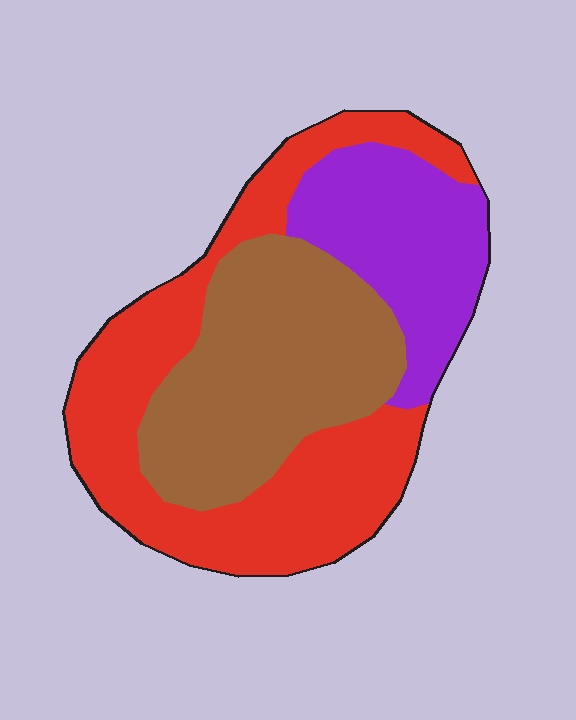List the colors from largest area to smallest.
From largest to smallest: red, brown, purple.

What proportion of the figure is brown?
Brown covers about 35% of the figure.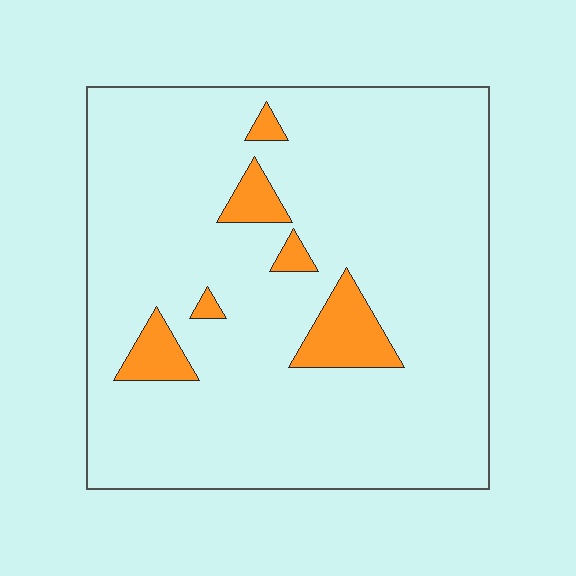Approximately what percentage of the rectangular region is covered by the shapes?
Approximately 10%.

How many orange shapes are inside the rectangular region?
6.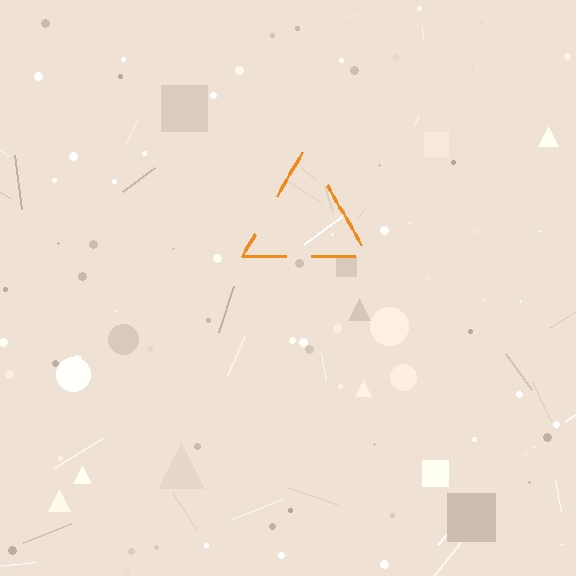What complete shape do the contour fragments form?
The contour fragments form a triangle.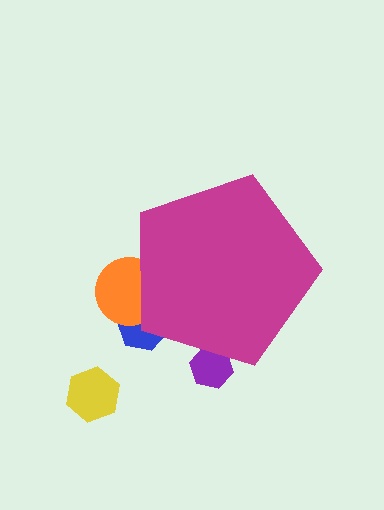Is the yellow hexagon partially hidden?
No, the yellow hexagon is fully visible.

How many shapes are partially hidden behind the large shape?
3 shapes are partially hidden.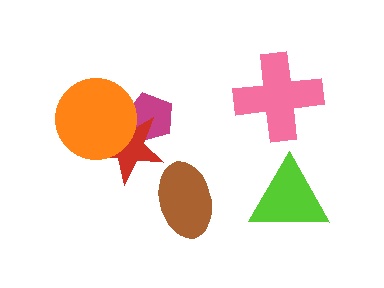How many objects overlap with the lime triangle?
0 objects overlap with the lime triangle.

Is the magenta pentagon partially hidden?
Yes, it is partially covered by another shape.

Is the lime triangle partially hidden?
No, no other shape covers it.